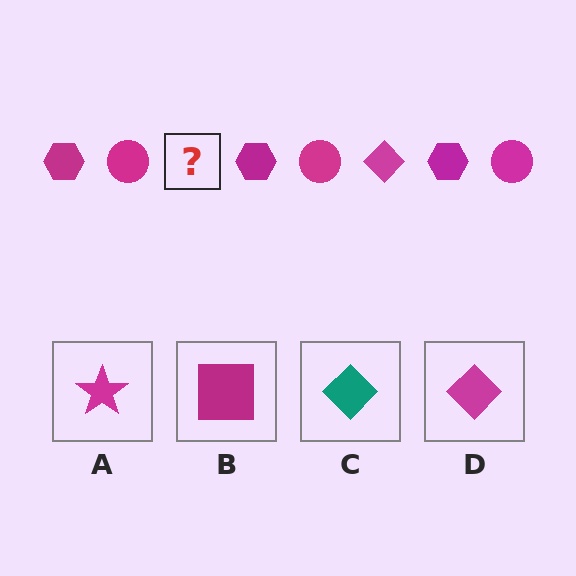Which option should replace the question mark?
Option D.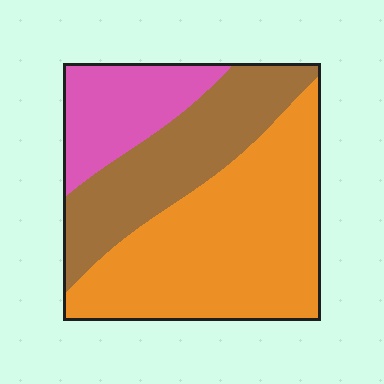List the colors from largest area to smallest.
From largest to smallest: orange, brown, pink.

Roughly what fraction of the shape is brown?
Brown takes up about one third (1/3) of the shape.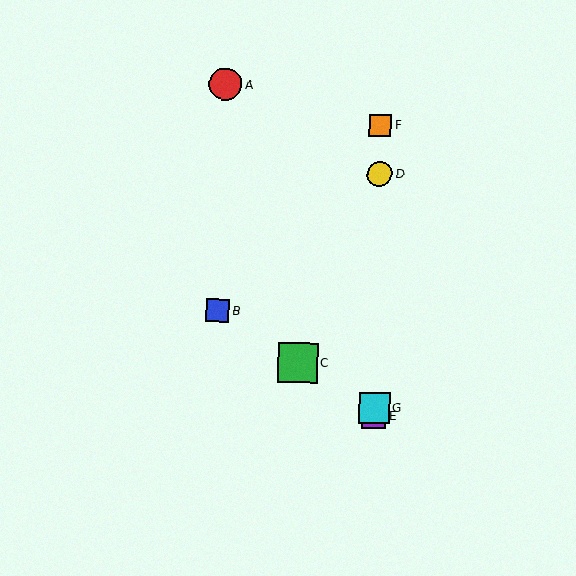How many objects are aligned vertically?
4 objects (D, E, F, G) are aligned vertically.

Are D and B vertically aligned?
No, D is at x≈379 and B is at x≈218.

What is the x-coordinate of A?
Object A is at x≈226.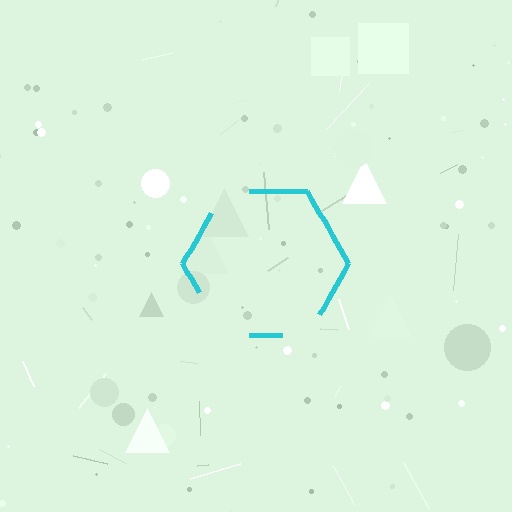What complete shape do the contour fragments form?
The contour fragments form a hexagon.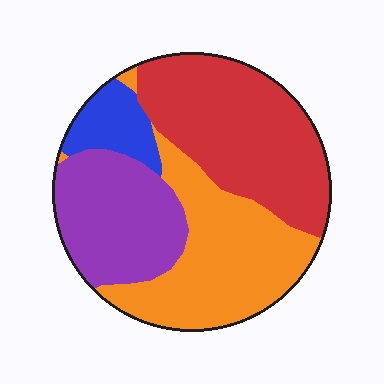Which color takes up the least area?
Blue, at roughly 10%.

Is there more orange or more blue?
Orange.